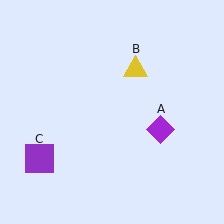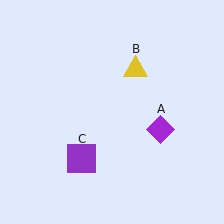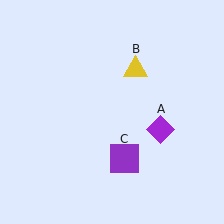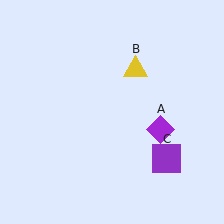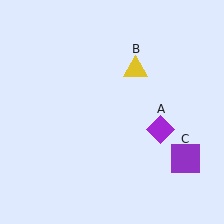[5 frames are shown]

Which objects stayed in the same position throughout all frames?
Purple diamond (object A) and yellow triangle (object B) remained stationary.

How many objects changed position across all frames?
1 object changed position: purple square (object C).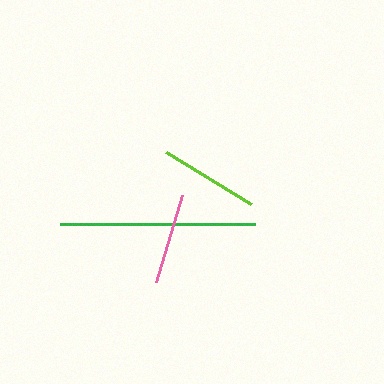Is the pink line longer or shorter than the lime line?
The lime line is longer than the pink line.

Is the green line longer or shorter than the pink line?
The green line is longer than the pink line.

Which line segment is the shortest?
The pink line is the shortest at approximately 91 pixels.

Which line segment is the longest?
The green line is the longest at approximately 195 pixels.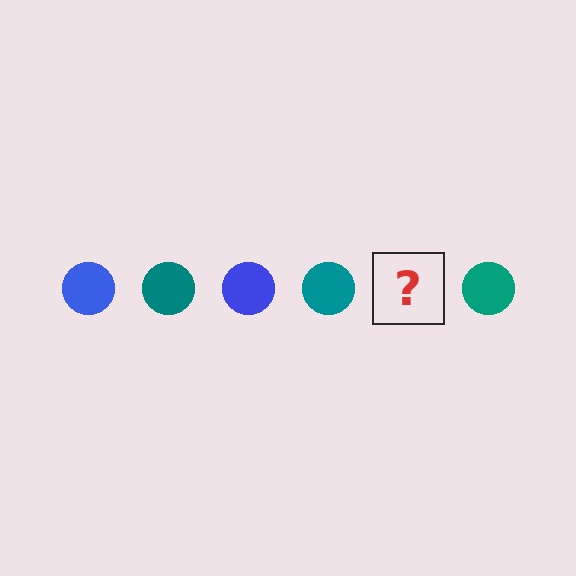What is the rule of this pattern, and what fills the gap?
The rule is that the pattern cycles through blue, teal circles. The gap should be filled with a blue circle.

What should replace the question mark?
The question mark should be replaced with a blue circle.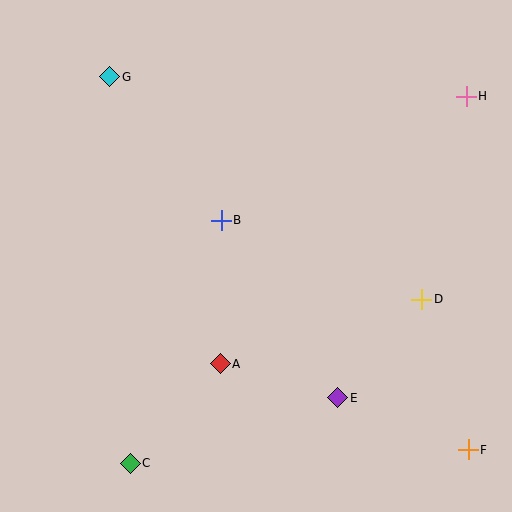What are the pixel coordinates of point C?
Point C is at (130, 463).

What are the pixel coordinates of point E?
Point E is at (338, 398).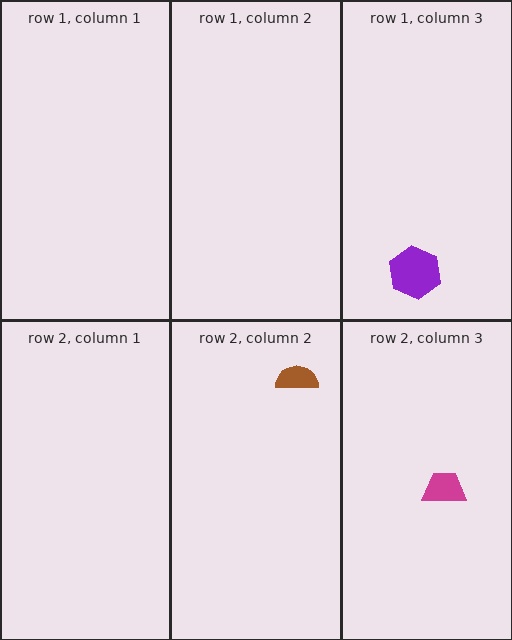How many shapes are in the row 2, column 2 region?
1.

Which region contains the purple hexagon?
The row 1, column 3 region.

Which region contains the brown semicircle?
The row 2, column 2 region.